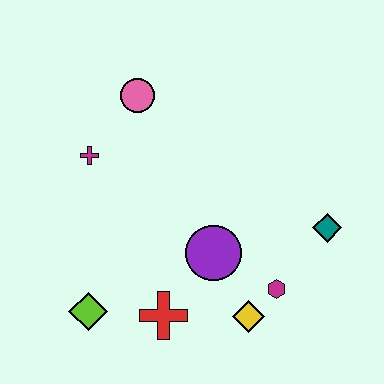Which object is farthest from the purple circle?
The pink circle is farthest from the purple circle.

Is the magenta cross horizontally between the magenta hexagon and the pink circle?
No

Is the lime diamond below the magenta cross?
Yes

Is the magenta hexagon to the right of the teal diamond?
No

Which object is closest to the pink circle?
The magenta cross is closest to the pink circle.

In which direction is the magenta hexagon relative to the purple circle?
The magenta hexagon is to the right of the purple circle.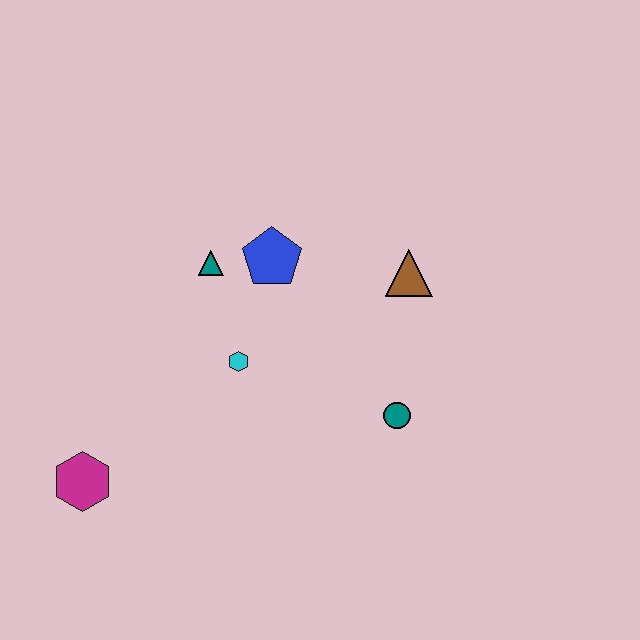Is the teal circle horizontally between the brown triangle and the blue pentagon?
Yes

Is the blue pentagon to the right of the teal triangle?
Yes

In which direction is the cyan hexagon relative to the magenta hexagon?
The cyan hexagon is to the right of the magenta hexagon.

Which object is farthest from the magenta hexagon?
The brown triangle is farthest from the magenta hexagon.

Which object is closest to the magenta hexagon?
The cyan hexagon is closest to the magenta hexagon.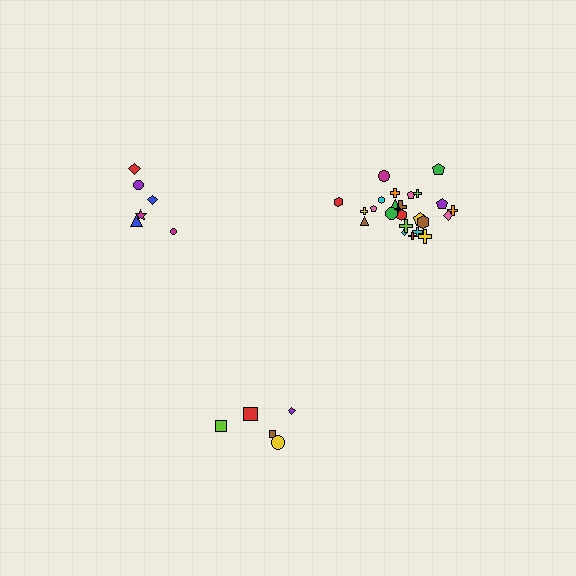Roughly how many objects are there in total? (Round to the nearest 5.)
Roughly 35 objects in total.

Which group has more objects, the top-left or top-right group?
The top-right group.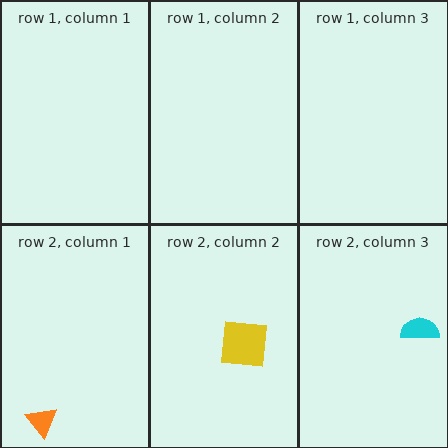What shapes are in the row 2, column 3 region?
The cyan semicircle.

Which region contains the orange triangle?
The row 2, column 1 region.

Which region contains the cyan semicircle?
The row 2, column 3 region.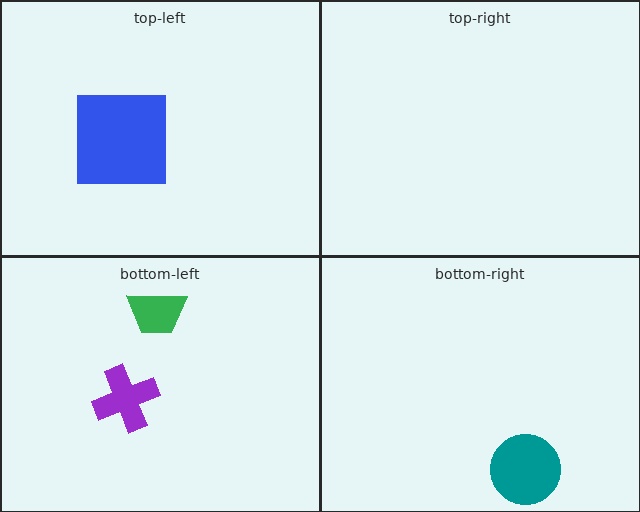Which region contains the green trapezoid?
The bottom-left region.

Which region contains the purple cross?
The bottom-left region.